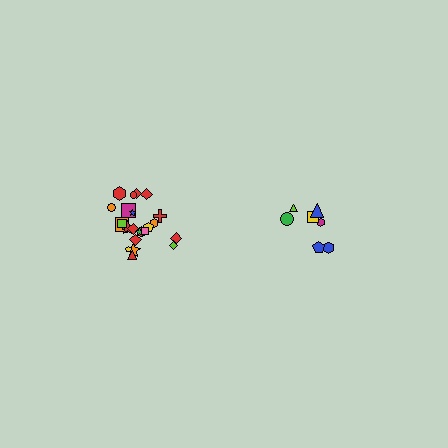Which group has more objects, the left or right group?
The left group.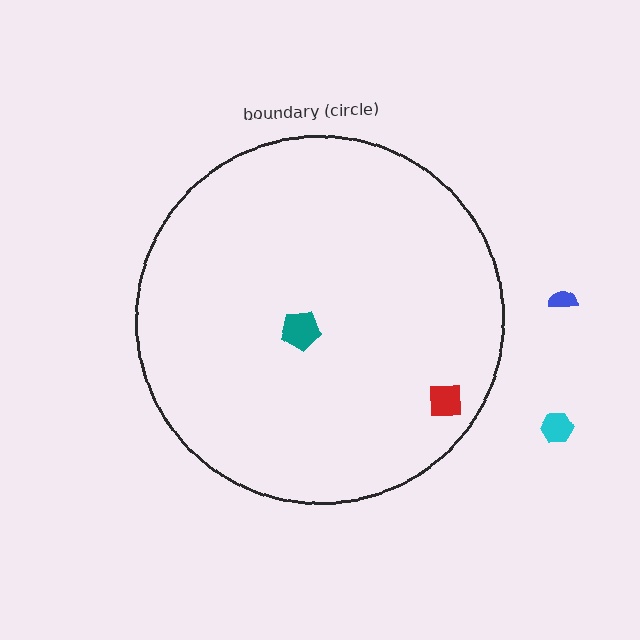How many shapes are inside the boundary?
2 inside, 2 outside.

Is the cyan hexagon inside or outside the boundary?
Outside.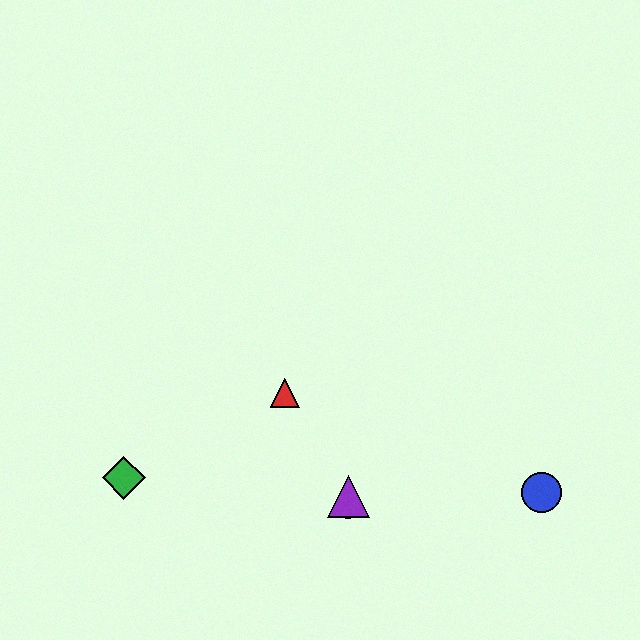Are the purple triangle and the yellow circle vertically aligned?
Yes, both are at x≈348.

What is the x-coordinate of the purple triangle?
The purple triangle is at x≈348.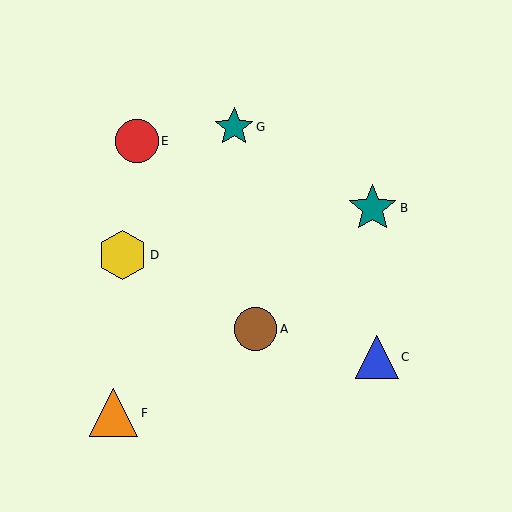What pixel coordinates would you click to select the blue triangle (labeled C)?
Click at (377, 357) to select the blue triangle C.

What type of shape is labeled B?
Shape B is a teal star.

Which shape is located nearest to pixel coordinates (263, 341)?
The brown circle (labeled A) at (256, 329) is nearest to that location.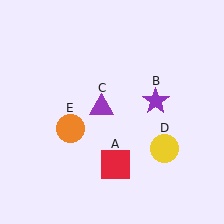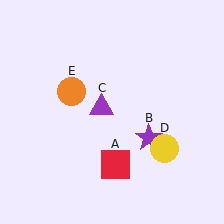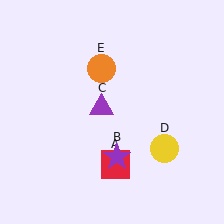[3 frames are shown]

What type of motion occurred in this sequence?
The purple star (object B), orange circle (object E) rotated clockwise around the center of the scene.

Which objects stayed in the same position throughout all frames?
Red square (object A) and purple triangle (object C) and yellow circle (object D) remained stationary.